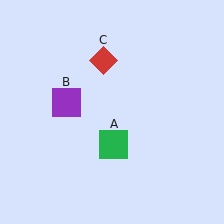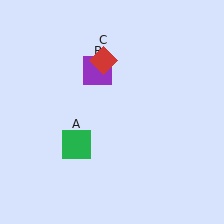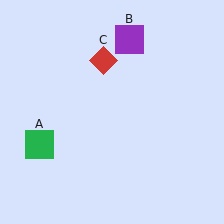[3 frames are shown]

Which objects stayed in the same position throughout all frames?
Red diamond (object C) remained stationary.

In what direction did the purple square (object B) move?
The purple square (object B) moved up and to the right.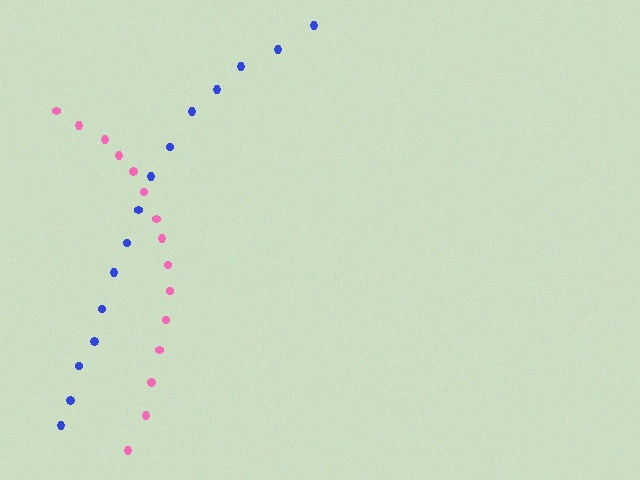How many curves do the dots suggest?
There are 2 distinct paths.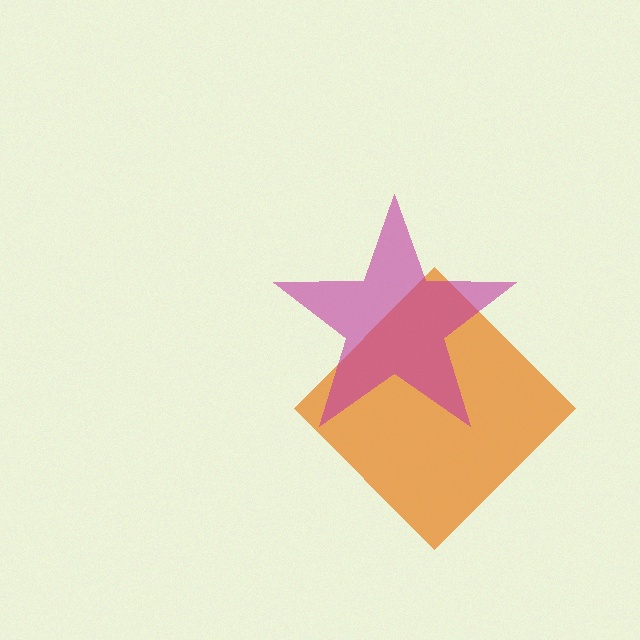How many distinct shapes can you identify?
There are 2 distinct shapes: an orange diamond, a magenta star.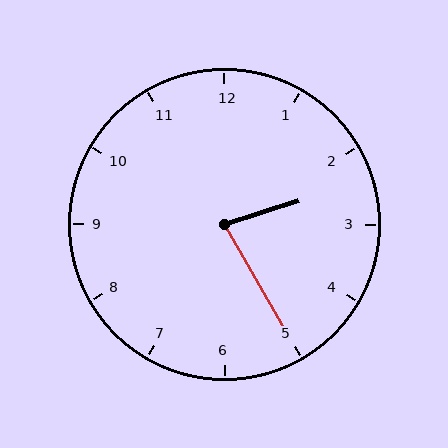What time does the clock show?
2:25.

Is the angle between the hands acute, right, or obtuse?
It is acute.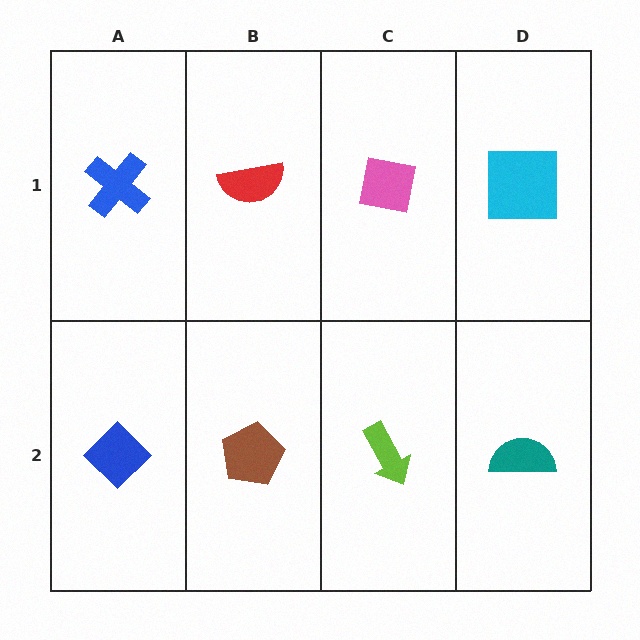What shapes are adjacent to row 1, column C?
A lime arrow (row 2, column C), a red semicircle (row 1, column B), a cyan square (row 1, column D).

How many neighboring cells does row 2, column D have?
2.